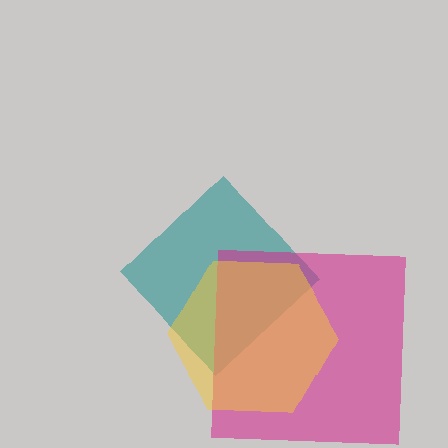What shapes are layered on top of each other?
The layered shapes are: a teal diamond, a magenta square, a yellow hexagon.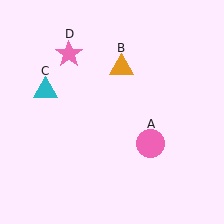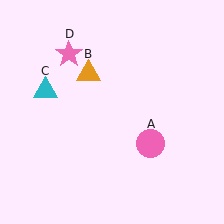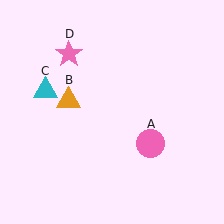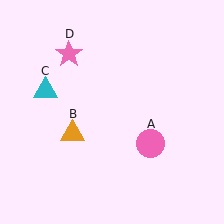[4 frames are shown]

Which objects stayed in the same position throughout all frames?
Pink circle (object A) and cyan triangle (object C) and pink star (object D) remained stationary.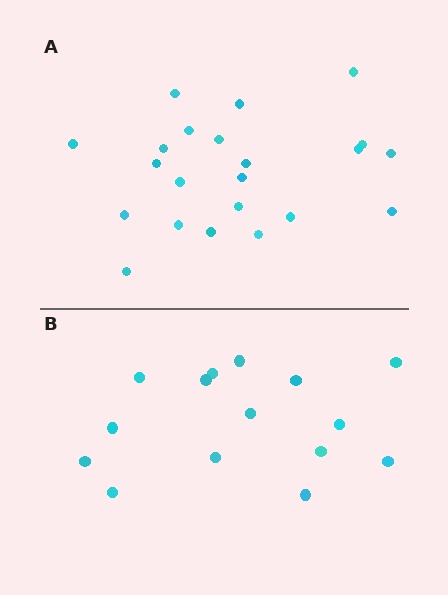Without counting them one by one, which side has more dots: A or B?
Region A (the top region) has more dots.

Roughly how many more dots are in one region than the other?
Region A has roughly 8 or so more dots than region B.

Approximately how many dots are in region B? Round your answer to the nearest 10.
About 20 dots. (The exact count is 15, which rounds to 20.)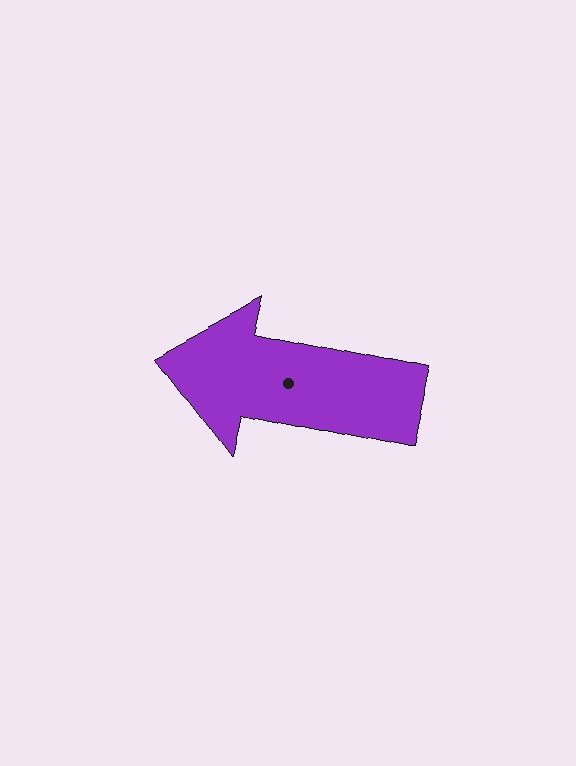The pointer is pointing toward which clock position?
Roughly 9 o'clock.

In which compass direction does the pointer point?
West.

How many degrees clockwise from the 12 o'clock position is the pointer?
Approximately 282 degrees.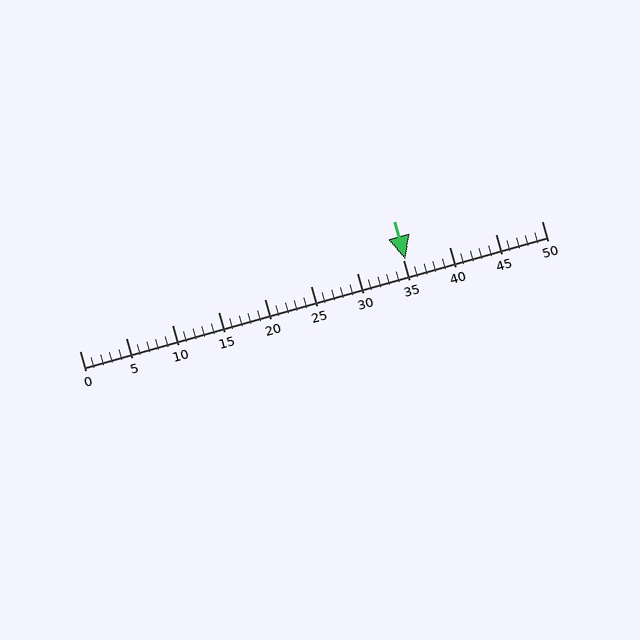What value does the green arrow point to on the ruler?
The green arrow points to approximately 35.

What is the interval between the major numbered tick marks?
The major tick marks are spaced 5 units apart.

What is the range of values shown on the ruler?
The ruler shows values from 0 to 50.